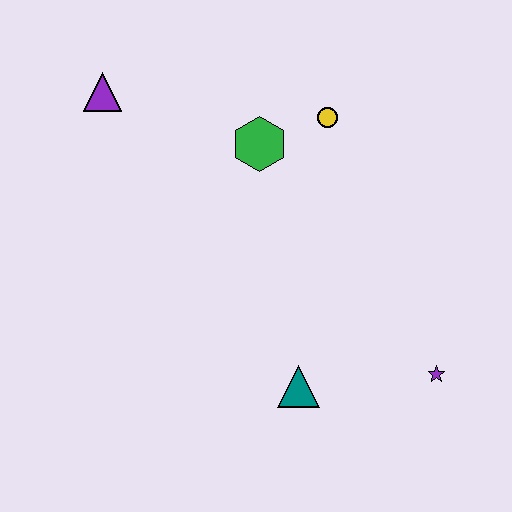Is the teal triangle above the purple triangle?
No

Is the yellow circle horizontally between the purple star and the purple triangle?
Yes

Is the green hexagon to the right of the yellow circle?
No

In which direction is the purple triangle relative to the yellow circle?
The purple triangle is to the left of the yellow circle.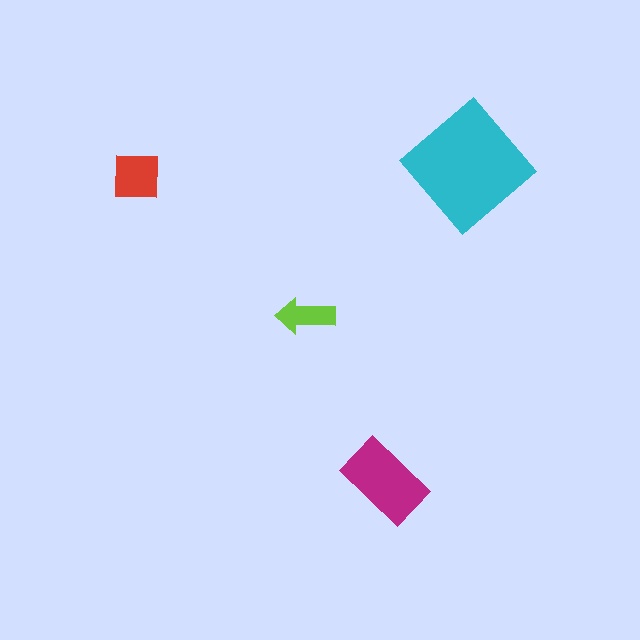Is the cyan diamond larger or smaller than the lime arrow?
Larger.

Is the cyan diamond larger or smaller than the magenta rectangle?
Larger.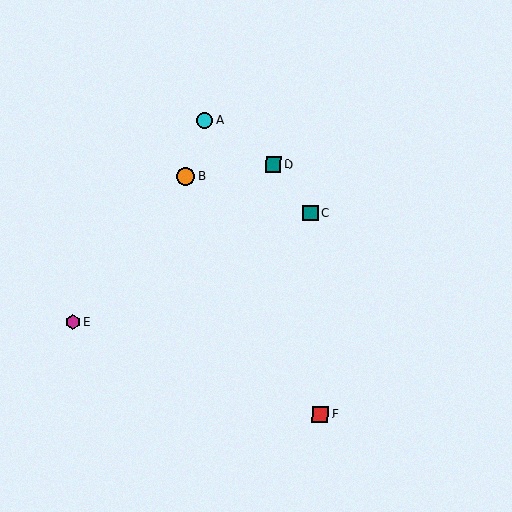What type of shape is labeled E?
Shape E is a magenta hexagon.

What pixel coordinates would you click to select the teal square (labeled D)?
Click at (274, 165) to select the teal square D.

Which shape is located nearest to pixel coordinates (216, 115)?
The cyan circle (labeled A) at (205, 120) is nearest to that location.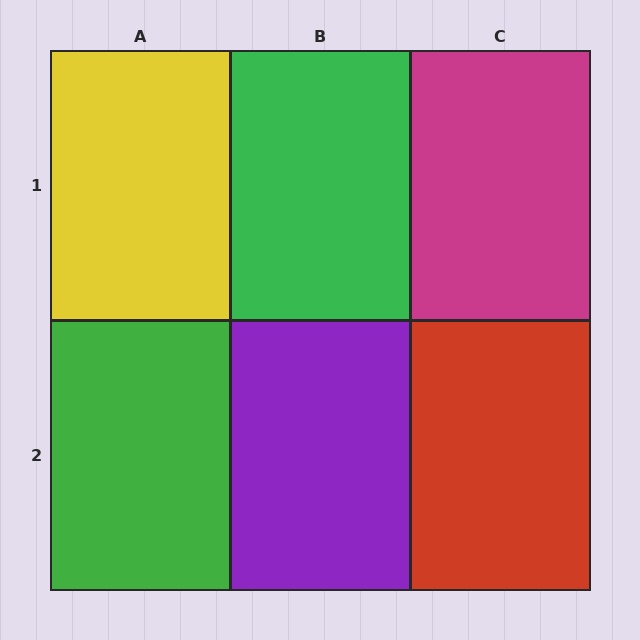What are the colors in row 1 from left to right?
Yellow, green, magenta.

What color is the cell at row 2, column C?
Red.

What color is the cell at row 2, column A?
Green.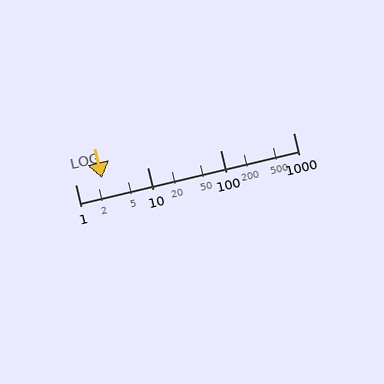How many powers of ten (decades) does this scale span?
The scale spans 3 decades, from 1 to 1000.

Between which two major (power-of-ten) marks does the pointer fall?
The pointer is between 1 and 10.